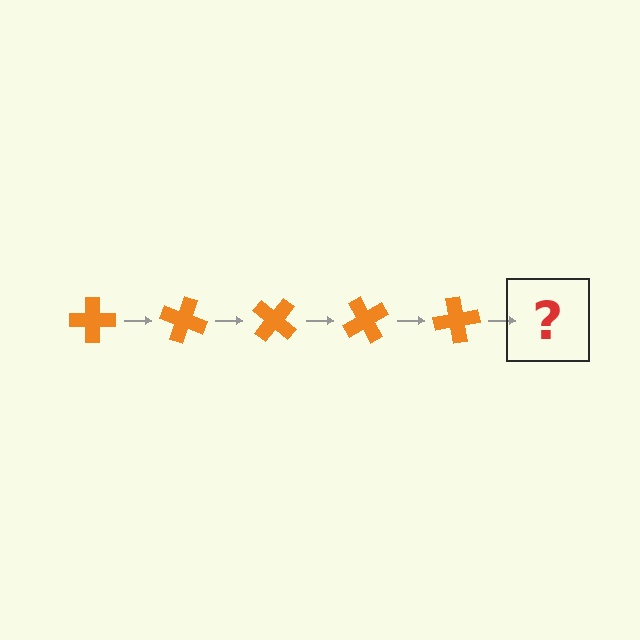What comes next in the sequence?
The next element should be an orange cross rotated 100 degrees.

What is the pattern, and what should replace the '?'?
The pattern is that the cross rotates 20 degrees each step. The '?' should be an orange cross rotated 100 degrees.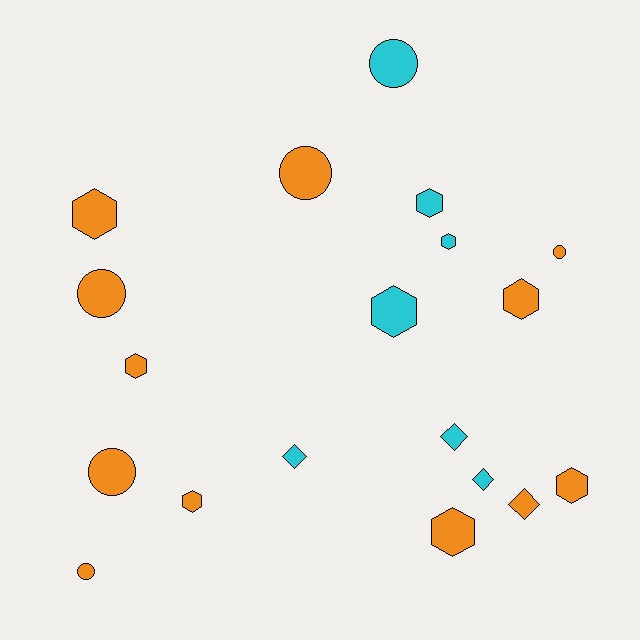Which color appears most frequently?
Orange, with 12 objects.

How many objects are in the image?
There are 19 objects.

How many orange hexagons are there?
There are 6 orange hexagons.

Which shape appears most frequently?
Hexagon, with 9 objects.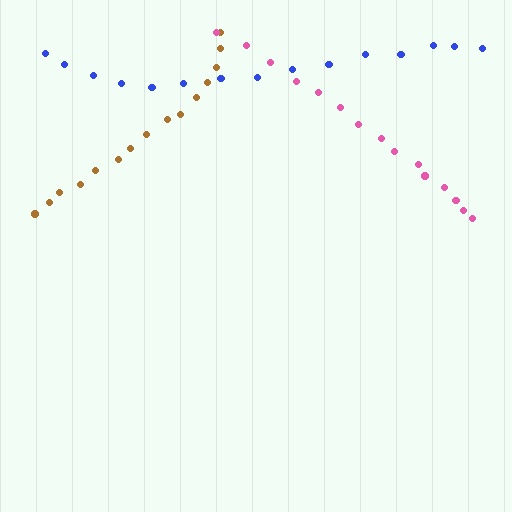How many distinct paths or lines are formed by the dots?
There are 3 distinct paths.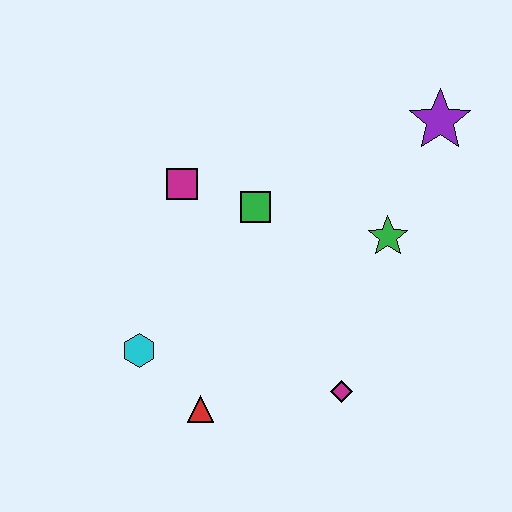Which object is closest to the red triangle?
The cyan hexagon is closest to the red triangle.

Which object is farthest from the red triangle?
The purple star is farthest from the red triangle.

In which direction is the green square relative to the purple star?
The green square is to the left of the purple star.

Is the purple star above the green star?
Yes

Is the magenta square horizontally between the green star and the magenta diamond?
No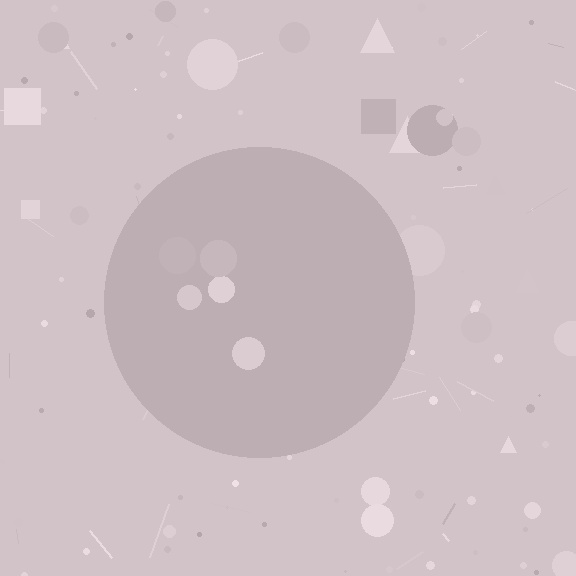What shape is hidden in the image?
A circle is hidden in the image.